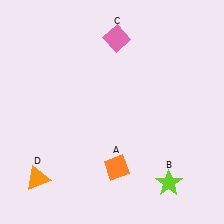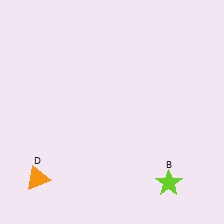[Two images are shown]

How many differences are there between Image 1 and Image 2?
There are 2 differences between the two images.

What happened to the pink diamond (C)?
The pink diamond (C) was removed in Image 2. It was in the top-right area of Image 1.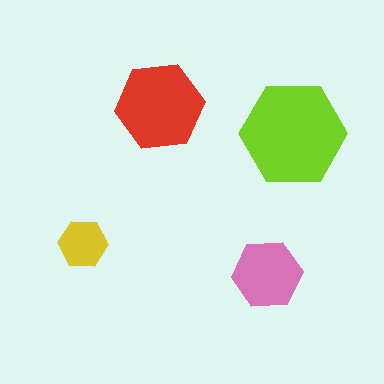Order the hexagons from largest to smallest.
the lime one, the red one, the pink one, the yellow one.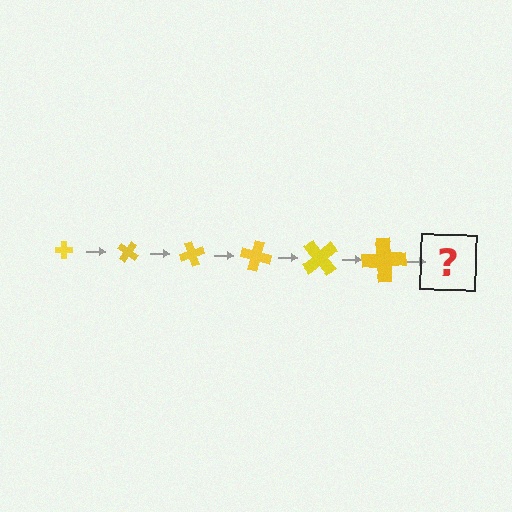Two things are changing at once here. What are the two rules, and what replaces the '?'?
The two rules are that the cross grows larger each step and it rotates 35 degrees each step. The '?' should be a cross, larger than the previous one and rotated 210 degrees from the start.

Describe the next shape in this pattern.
It should be a cross, larger than the previous one and rotated 210 degrees from the start.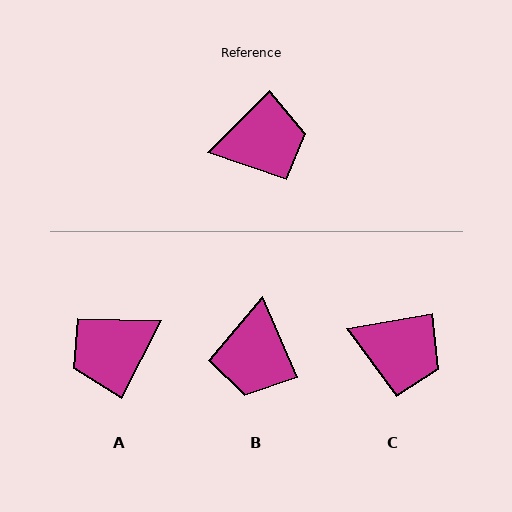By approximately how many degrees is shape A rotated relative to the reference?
Approximately 162 degrees clockwise.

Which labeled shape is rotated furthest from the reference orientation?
A, about 162 degrees away.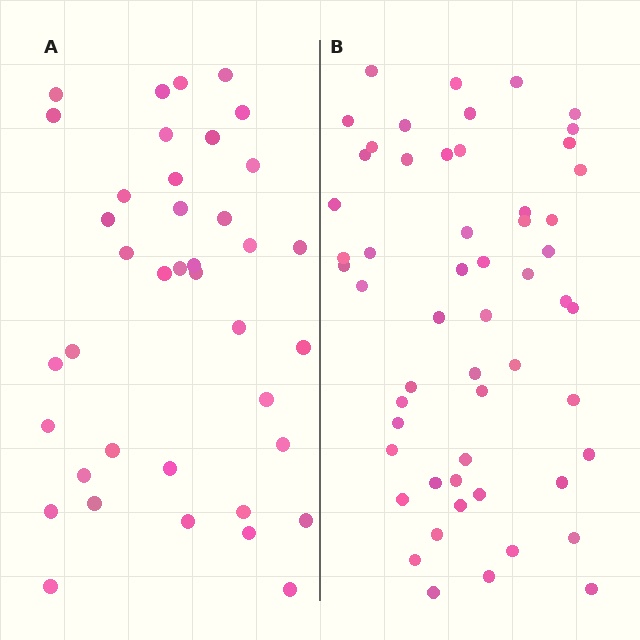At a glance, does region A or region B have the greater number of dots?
Region B (the right region) has more dots.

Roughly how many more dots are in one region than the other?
Region B has approximately 15 more dots than region A.